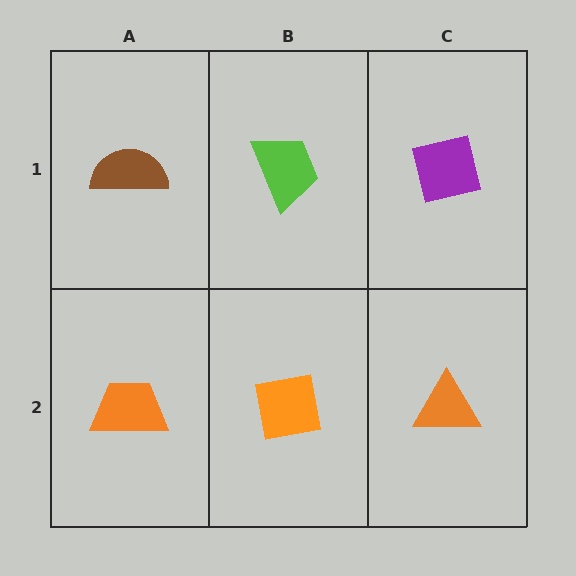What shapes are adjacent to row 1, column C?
An orange triangle (row 2, column C), a lime trapezoid (row 1, column B).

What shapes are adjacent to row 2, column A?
A brown semicircle (row 1, column A), an orange square (row 2, column B).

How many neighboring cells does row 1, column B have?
3.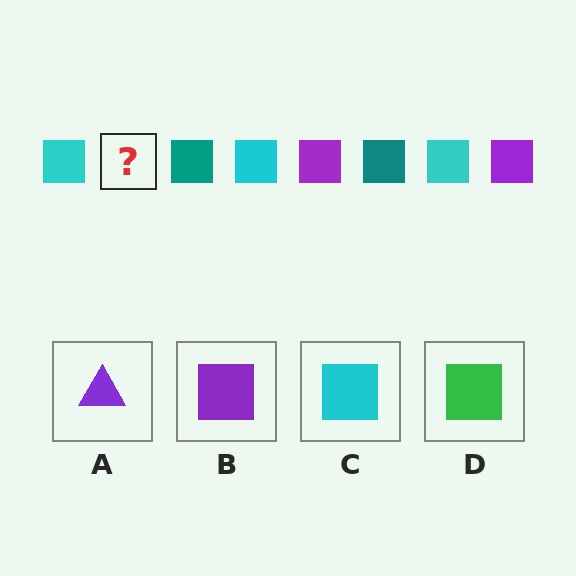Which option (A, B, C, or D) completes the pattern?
B.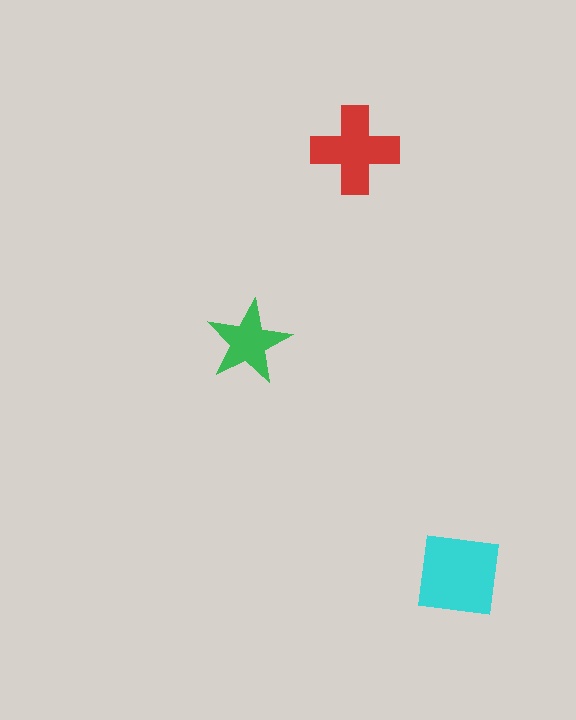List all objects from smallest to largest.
The green star, the red cross, the cyan square.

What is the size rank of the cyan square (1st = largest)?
1st.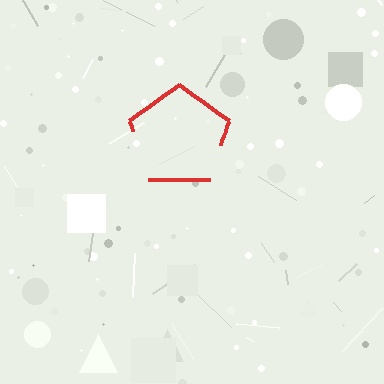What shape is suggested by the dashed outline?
The dashed outline suggests a pentagon.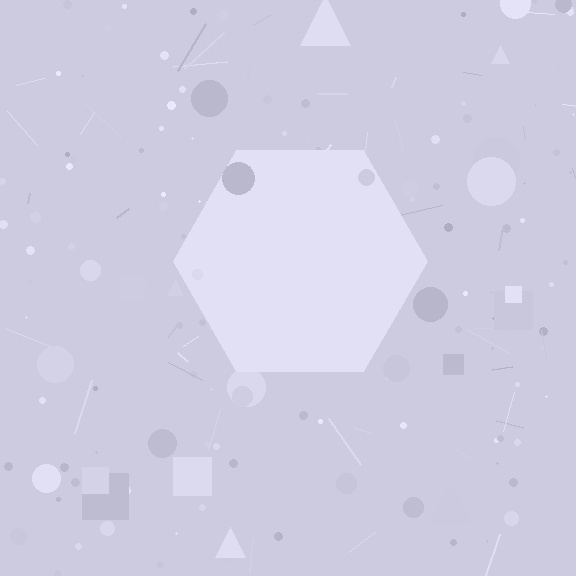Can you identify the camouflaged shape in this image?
The camouflaged shape is a hexagon.